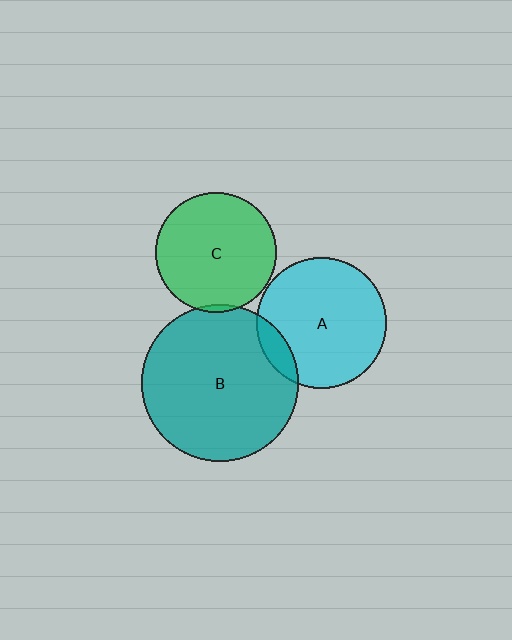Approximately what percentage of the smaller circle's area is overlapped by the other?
Approximately 10%.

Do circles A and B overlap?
Yes.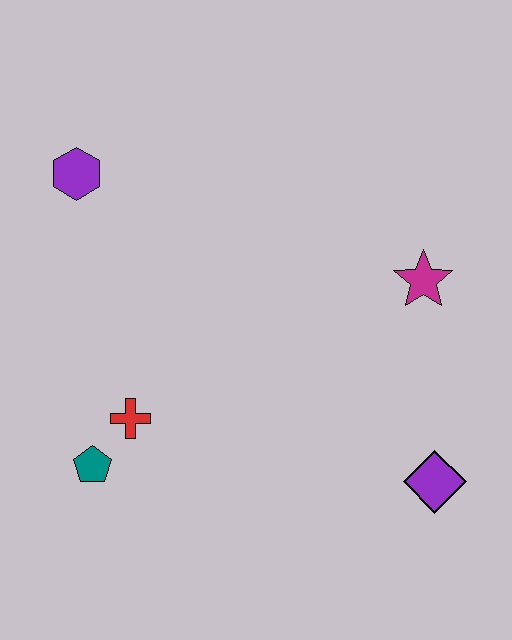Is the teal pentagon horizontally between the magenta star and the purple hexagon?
Yes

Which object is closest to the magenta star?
The purple diamond is closest to the magenta star.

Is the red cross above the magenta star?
No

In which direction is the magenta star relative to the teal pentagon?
The magenta star is to the right of the teal pentagon.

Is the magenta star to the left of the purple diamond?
Yes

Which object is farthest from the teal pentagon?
The magenta star is farthest from the teal pentagon.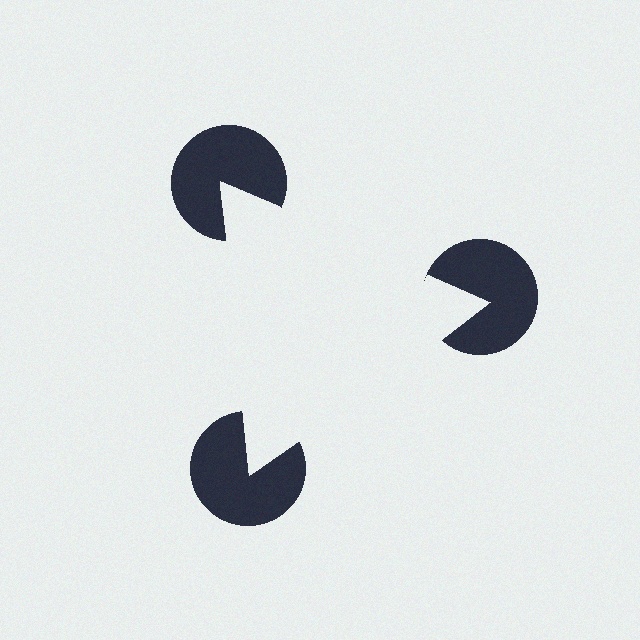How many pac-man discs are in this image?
There are 3 — one at each vertex of the illusory triangle.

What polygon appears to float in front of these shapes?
An illusory triangle — its edges are inferred from the aligned wedge cuts in the pac-man discs, not physically drawn.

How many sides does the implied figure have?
3 sides.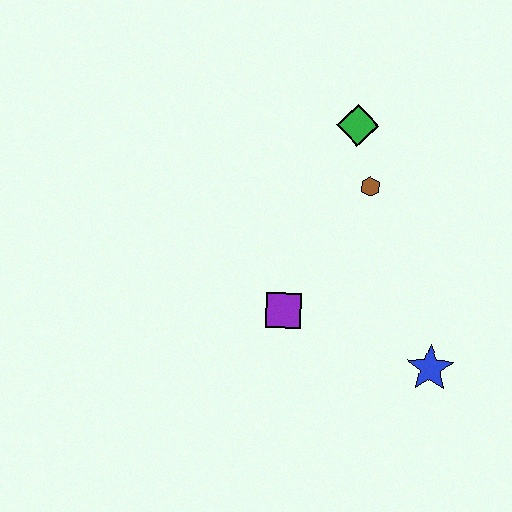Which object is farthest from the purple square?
The green diamond is farthest from the purple square.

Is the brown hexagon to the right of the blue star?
No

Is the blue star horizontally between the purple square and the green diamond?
No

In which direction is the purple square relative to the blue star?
The purple square is to the left of the blue star.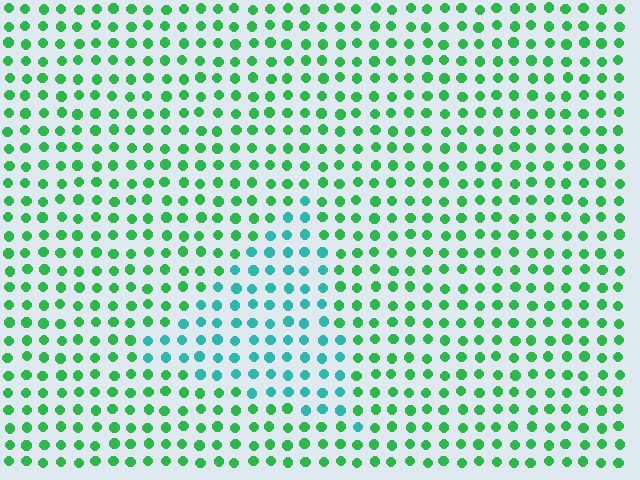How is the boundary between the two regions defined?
The boundary is defined purely by a slight shift in hue (about 42 degrees). Spacing, size, and orientation are identical on both sides.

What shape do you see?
I see a triangle.